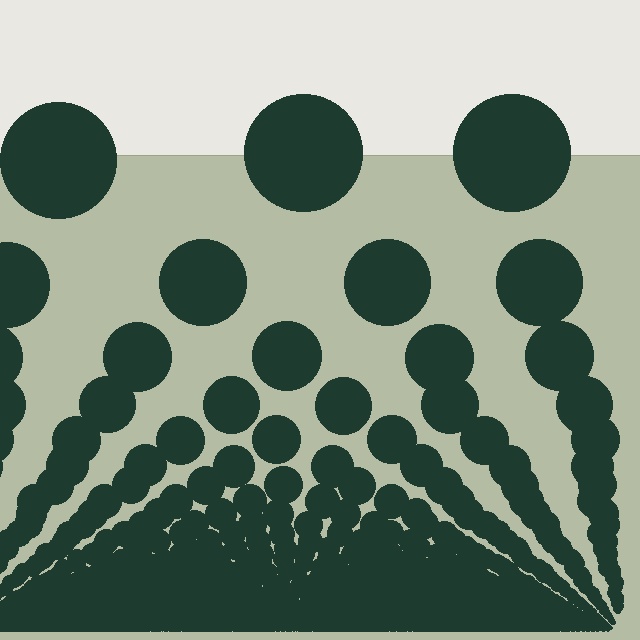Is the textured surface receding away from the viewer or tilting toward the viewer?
The surface appears to tilt toward the viewer. Texture elements get larger and sparser toward the top.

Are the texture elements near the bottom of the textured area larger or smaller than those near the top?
Smaller. The gradient is inverted — elements near the bottom are smaller and denser.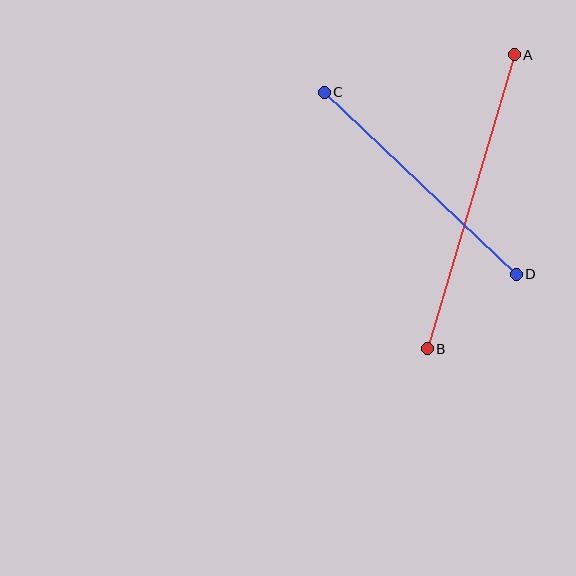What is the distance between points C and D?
The distance is approximately 265 pixels.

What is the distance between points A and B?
The distance is approximately 306 pixels.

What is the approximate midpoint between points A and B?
The midpoint is at approximately (471, 202) pixels.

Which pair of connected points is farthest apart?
Points A and B are farthest apart.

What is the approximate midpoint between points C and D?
The midpoint is at approximately (420, 183) pixels.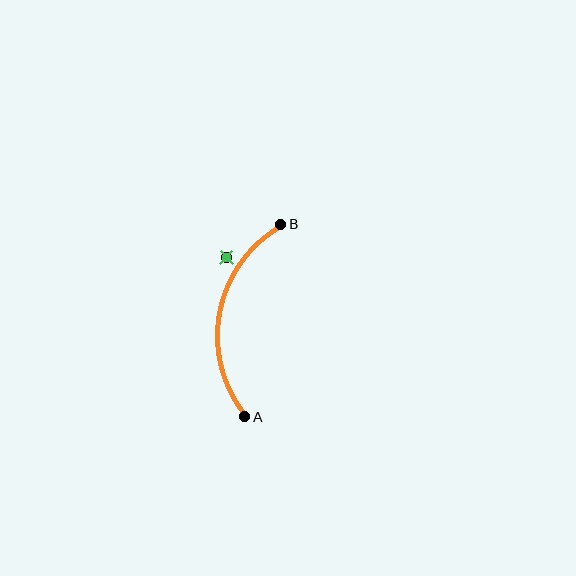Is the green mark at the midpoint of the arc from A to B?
No — the green mark does not lie on the arc at all. It sits slightly outside the curve.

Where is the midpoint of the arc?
The arc midpoint is the point on the curve farthest from the straight line joining A and B. It sits to the left of that line.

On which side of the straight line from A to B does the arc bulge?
The arc bulges to the left of the straight line connecting A and B.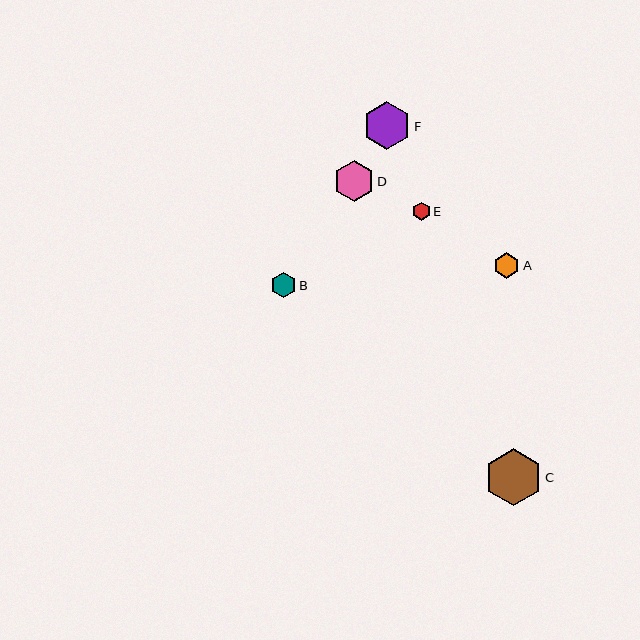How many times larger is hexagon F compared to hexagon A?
Hexagon F is approximately 1.9 times the size of hexagon A.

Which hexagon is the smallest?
Hexagon E is the smallest with a size of approximately 18 pixels.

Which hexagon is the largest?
Hexagon C is the largest with a size of approximately 57 pixels.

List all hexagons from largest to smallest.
From largest to smallest: C, F, D, A, B, E.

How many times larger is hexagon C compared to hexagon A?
Hexagon C is approximately 2.2 times the size of hexagon A.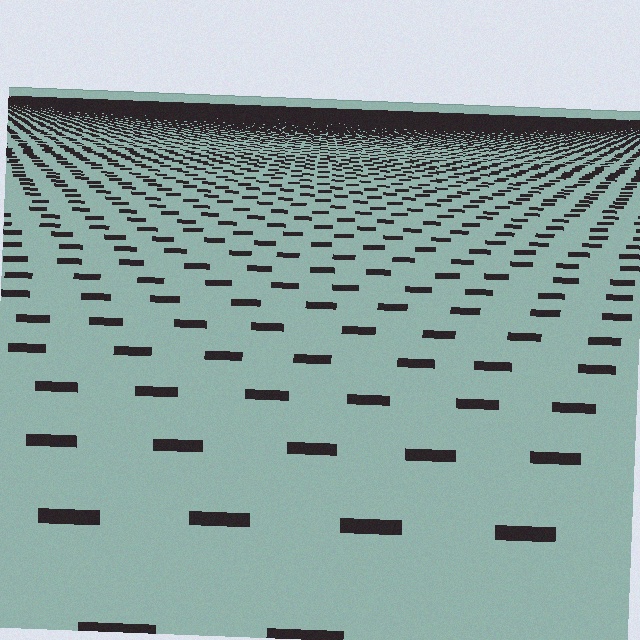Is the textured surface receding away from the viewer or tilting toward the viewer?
The surface is receding away from the viewer. Texture elements get smaller and denser toward the top.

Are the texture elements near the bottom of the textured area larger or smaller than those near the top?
Larger. Near the bottom, elements are closer to the viewer and appear at a bigger on-screen size.